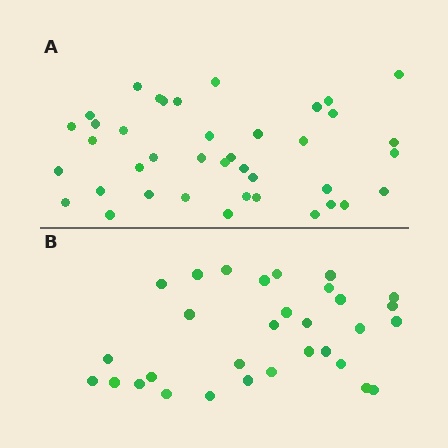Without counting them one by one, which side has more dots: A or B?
Region A (the top region) has more dots.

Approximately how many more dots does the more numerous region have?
Region A has roughly 8 or so more dots than region B.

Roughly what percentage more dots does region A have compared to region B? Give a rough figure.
About 30% more.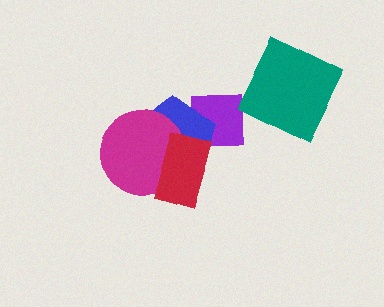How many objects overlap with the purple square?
1 object overlaps with the purple square.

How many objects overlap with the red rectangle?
2 objects overlap with the red rectangle.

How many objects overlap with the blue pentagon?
3 objects overlap with the blue pentagon.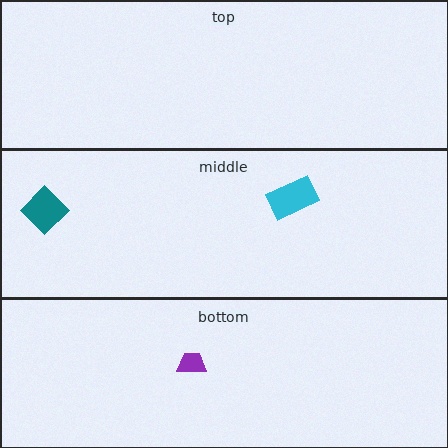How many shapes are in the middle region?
2.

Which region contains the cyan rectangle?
The middle region.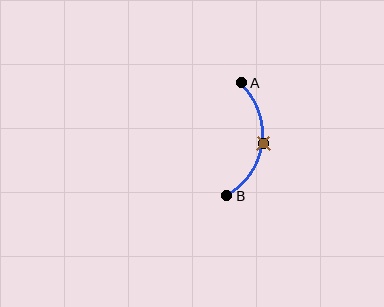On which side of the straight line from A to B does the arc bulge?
The arc bulges to the right of the straight line connecting A and B.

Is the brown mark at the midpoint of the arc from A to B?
Yes. The brown mark lies on the arc at equal arc-length from both A and B — it is the arc midpoint.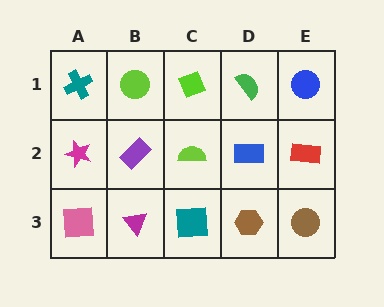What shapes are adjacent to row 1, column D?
A blue rectangle (row 2, column D), a lime diamond (row 1, column C), a blue circle (row 1, column E).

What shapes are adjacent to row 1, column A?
A magenta star (row 2, column A), a lime circle (row 1, column B).